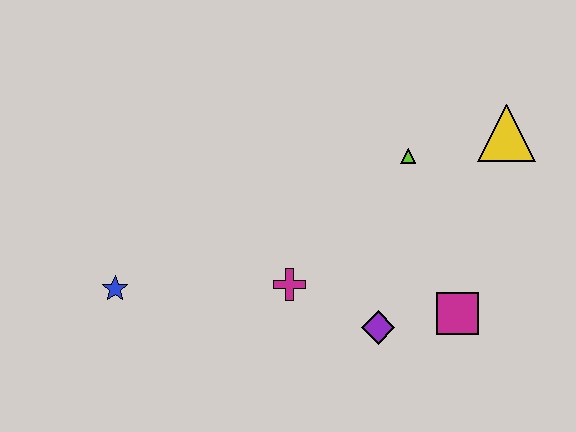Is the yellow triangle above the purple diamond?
Yes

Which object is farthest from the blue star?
The yellow triangle is farthest from the blue star.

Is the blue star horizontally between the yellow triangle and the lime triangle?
No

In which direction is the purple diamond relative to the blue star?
The purple diamond is to the right of the blue star.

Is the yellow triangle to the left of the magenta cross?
No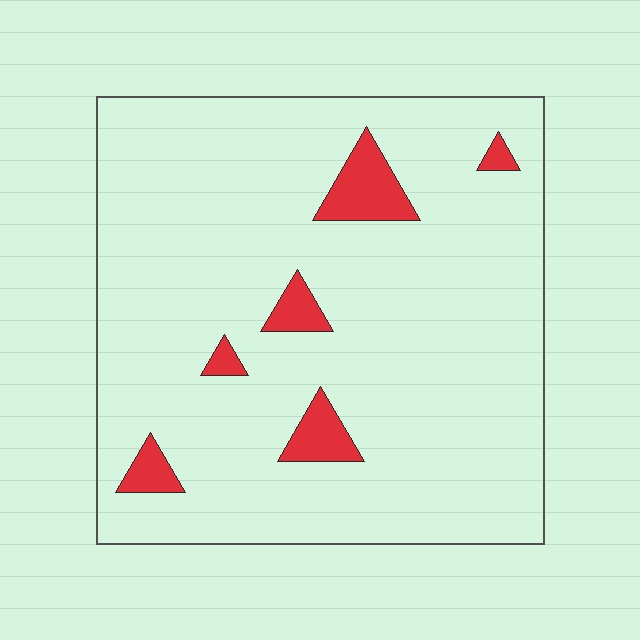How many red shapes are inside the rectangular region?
6.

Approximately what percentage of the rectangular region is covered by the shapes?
Approximately 10%.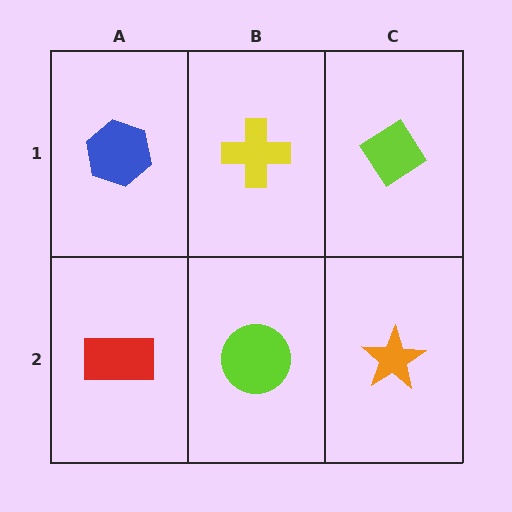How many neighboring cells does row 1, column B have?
3.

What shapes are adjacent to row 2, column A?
A blue hexagon (row 1, column A), a lime circle (row 2, column B).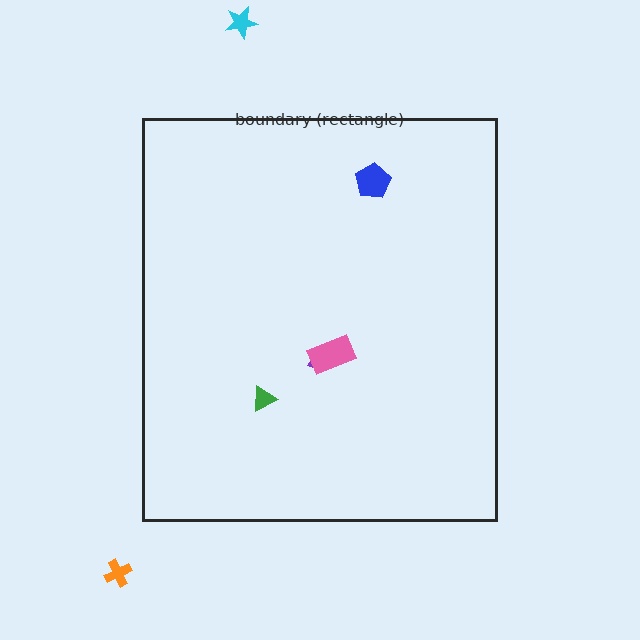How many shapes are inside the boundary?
4 inside, 2 outside.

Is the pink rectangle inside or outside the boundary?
Inside.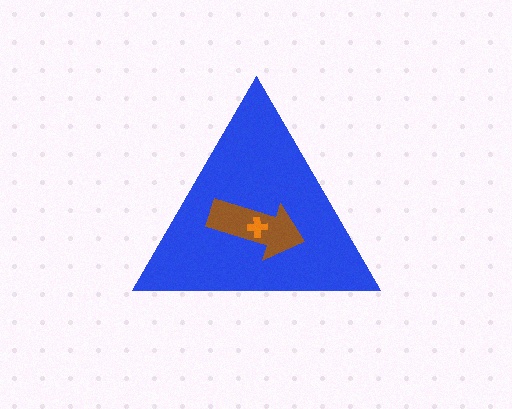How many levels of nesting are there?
3.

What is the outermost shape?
The blue triangle.